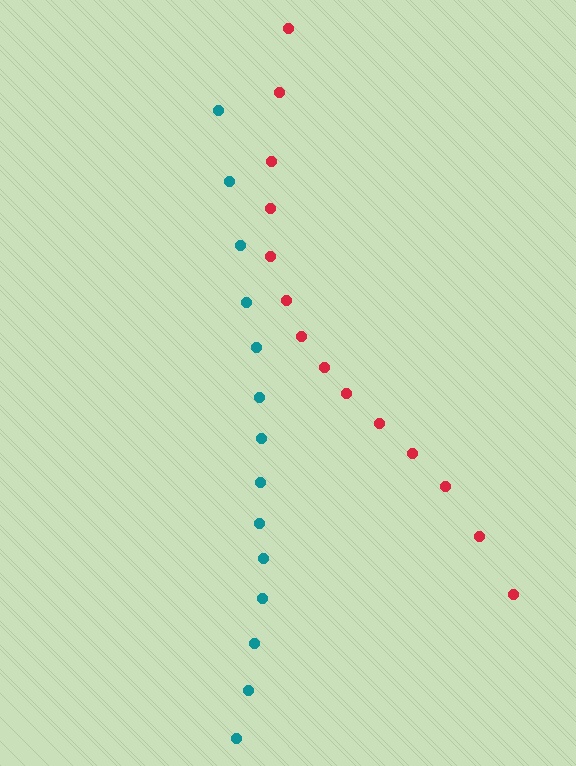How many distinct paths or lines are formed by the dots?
There are 2 distinct paths.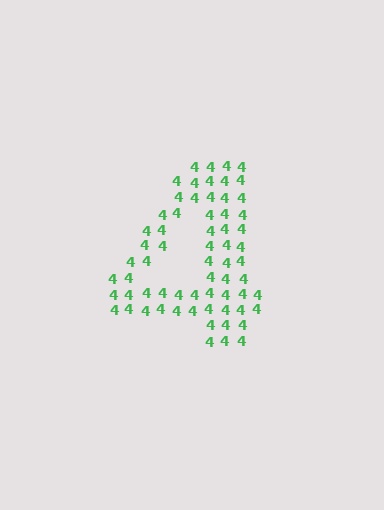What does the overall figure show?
The overall figure shows the digit 4.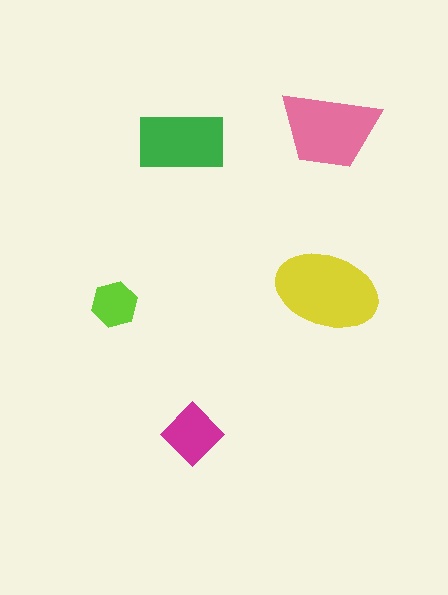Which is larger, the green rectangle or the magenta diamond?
The green rectangle.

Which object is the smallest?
The lime hexagon.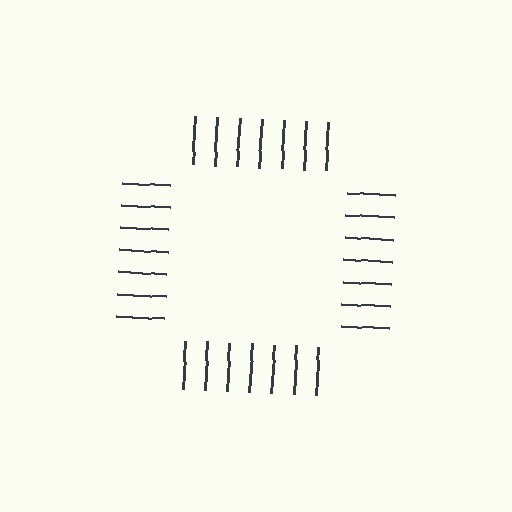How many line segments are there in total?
28 — 7 along each of the 4 edges.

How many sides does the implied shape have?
4 sides — the line-ends trace a square.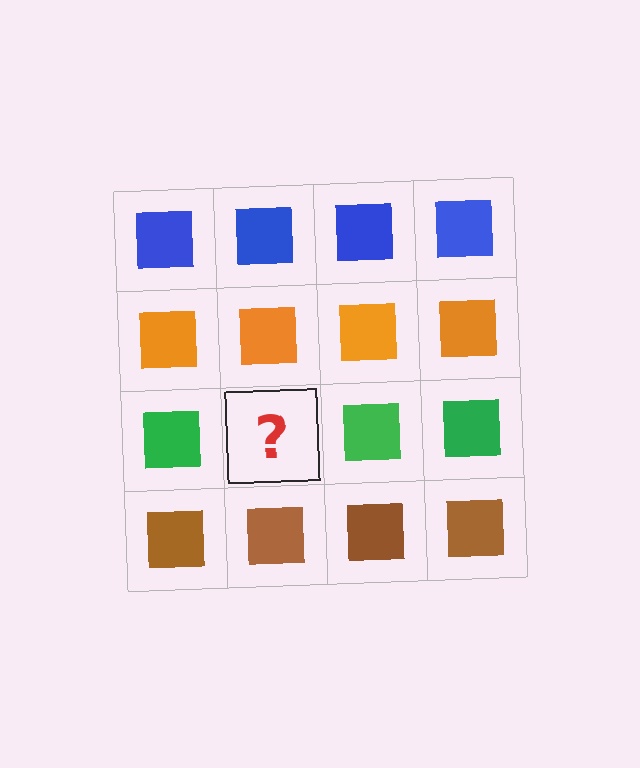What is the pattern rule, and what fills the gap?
The rule is that each row has a consistent color. The gap should be filled with a green square.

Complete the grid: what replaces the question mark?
The question mark should be replaced with a green square.